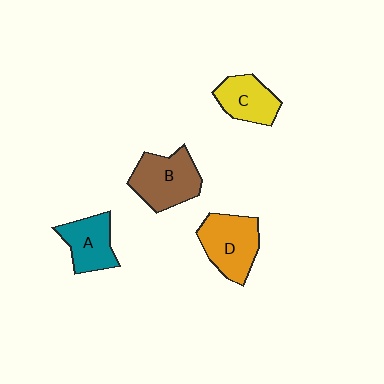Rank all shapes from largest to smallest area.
From largest to smallest: B (brown), D (orange), A (teal), C (yellow).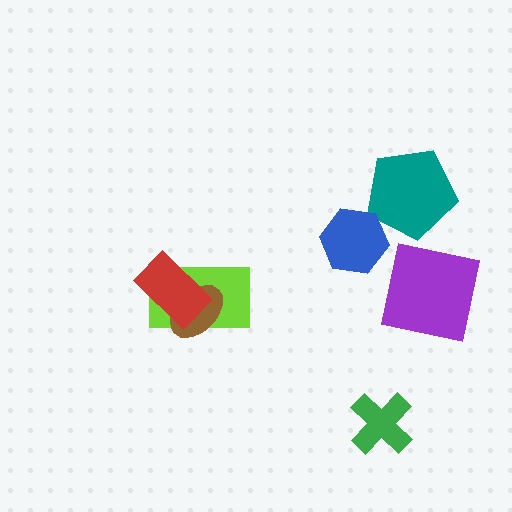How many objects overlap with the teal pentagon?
1 object overlaps with the teal pentagon.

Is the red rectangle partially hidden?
No, no other shape covers it.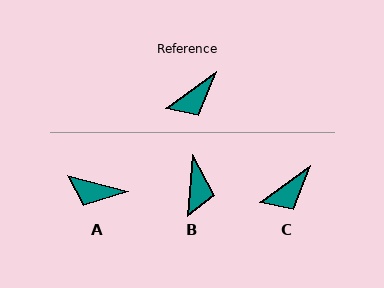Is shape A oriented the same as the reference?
No, it is off by about 50 degrees.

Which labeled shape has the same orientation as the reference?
C.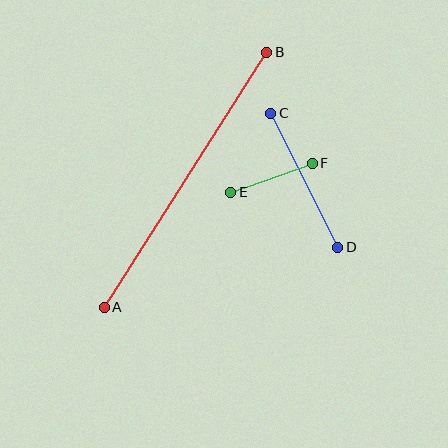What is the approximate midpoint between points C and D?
The midpoint is at approximately (304, 180) pixels.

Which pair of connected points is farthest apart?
Points A and B are farthest apart.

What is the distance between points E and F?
The distance is approximately 87 pixels.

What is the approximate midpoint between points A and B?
The midpoint is at approximately (186, 180) pixels.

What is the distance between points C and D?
The distance is approximately 149 pixels.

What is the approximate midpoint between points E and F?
The midpoint is at approximately (271, 178) pixels.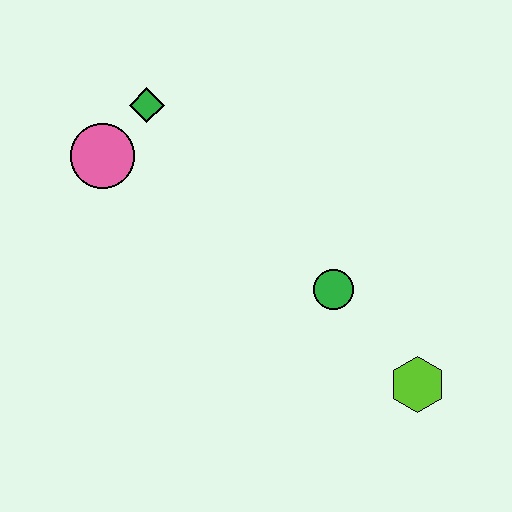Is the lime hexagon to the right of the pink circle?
Yes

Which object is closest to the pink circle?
The green diamond is closest to the pink circle.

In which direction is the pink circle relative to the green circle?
The pink circle is to the left of the green circle.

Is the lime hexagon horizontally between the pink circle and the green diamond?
No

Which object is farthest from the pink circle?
The lime hexagon is farthest from the pink circle.